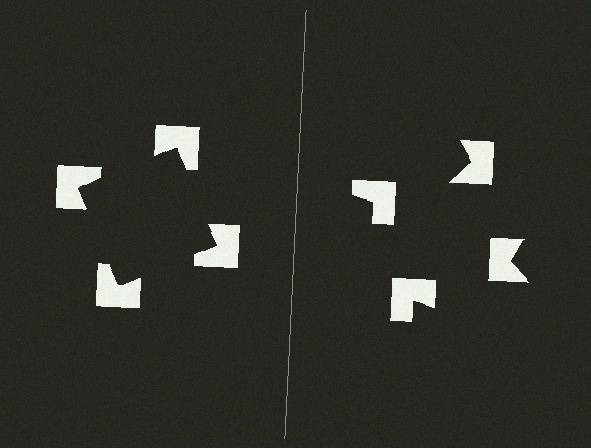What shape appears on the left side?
An illusory square.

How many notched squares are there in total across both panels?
8 — 4 on each side.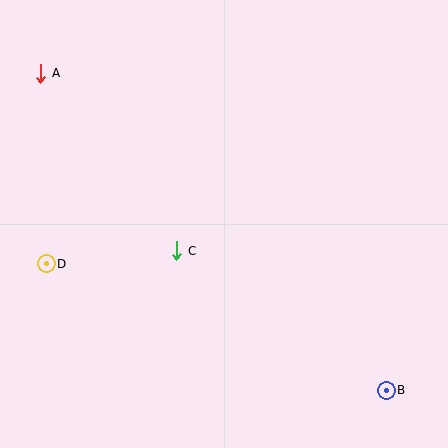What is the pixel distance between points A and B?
The distance between A and B is 469 pixels.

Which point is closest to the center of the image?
Point C at (177, 251) is closest to the center.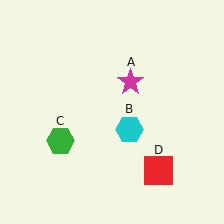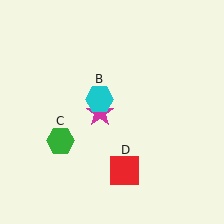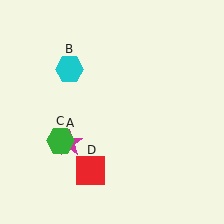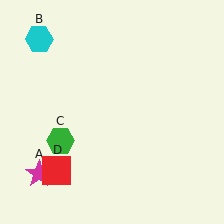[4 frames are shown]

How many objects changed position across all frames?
3 objects changed position: magenta star (object A), cyan hexagon (object B), red square (object D).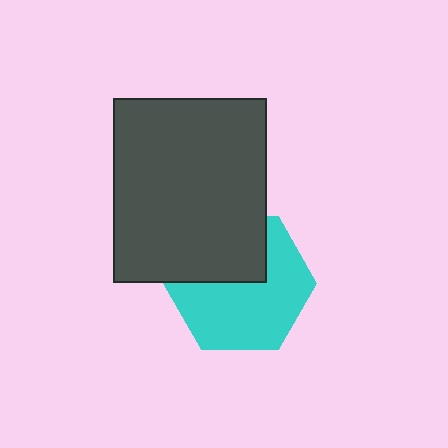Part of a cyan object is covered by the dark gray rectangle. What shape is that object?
It is a hexagon.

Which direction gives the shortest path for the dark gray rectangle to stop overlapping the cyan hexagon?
Moving up gives the shortest separation.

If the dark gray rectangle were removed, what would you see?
You would see the complete cyan hexagon.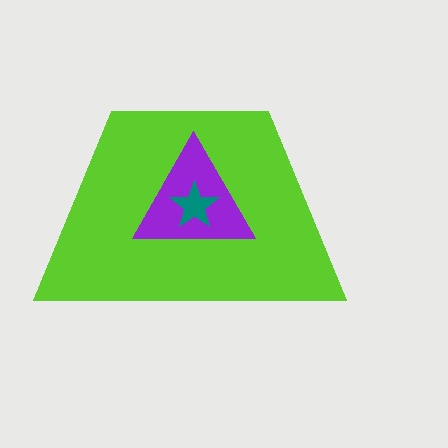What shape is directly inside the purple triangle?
The teal star.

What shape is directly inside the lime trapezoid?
The purple triangle.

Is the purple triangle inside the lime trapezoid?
Yes.